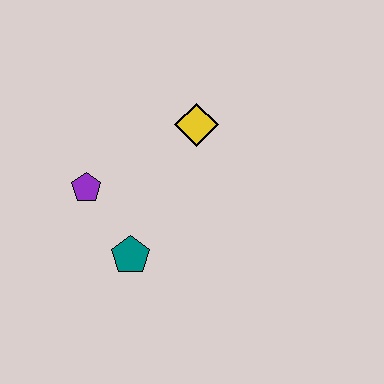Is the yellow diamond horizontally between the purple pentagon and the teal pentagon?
No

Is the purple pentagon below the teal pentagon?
No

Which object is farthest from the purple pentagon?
The yellow diamond is farthest from the purple pentagon.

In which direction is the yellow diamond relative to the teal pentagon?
The yellow diamond is above the teal pentagon.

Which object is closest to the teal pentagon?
The purple pentagon is closest to the teal pentagon.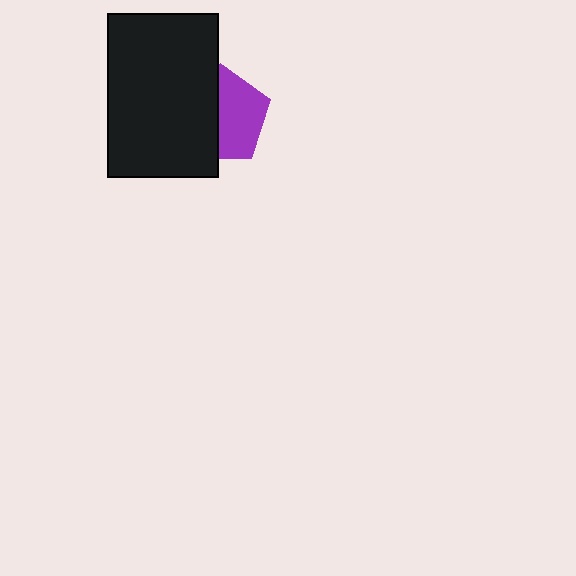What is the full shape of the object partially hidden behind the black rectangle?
The partially hidden object is a purple pentagon.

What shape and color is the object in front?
The object in front is a black rectangle.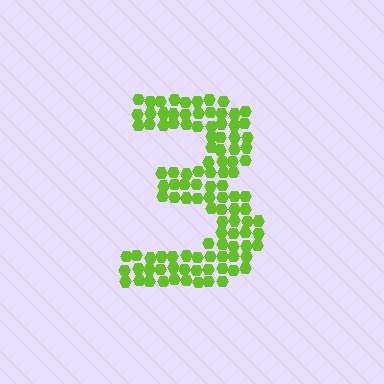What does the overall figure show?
The overall figure shows the digit 3.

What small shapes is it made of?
It is made of small hexagons.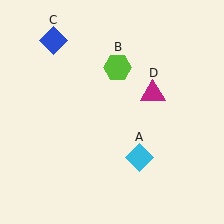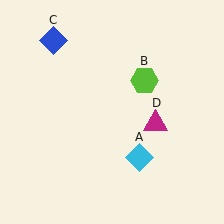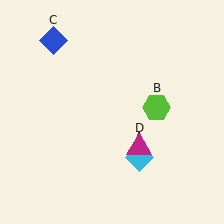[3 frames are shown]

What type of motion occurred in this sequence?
The lime hexagon (object B), magenta triangle (object D) rotated clockwise around the center of the scene.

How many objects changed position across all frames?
2 objects changed position: lime hexagon (object B), magenta triangle (object D).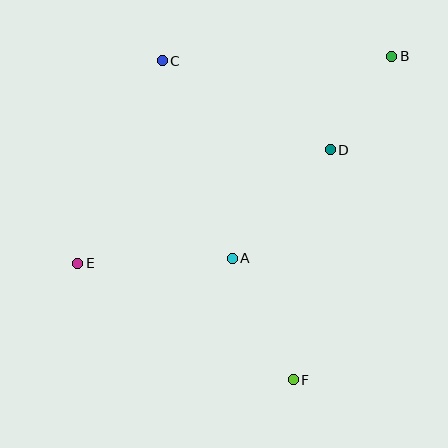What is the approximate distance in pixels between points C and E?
The distance between C and E is approximately 220 pixels.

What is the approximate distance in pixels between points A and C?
The distance between A and C is approximately 209 pixels.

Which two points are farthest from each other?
Points B and E are farthest from each other.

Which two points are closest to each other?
Points B and D are closest to each other.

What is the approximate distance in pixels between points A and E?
The distance between A and E is approximately 155 pixels.